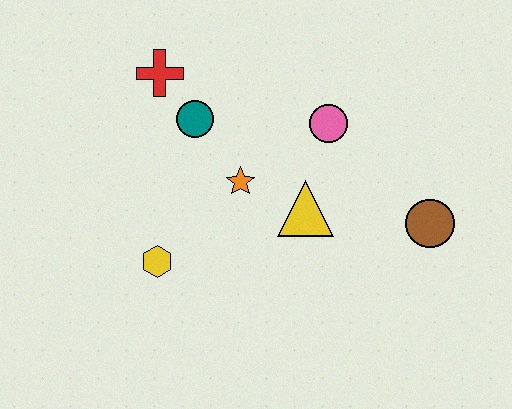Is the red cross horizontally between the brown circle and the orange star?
No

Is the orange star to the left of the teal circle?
No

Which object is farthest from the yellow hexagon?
The brown circle is farthest from the yellow hexagon.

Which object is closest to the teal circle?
The red cross is closest to the teal circle.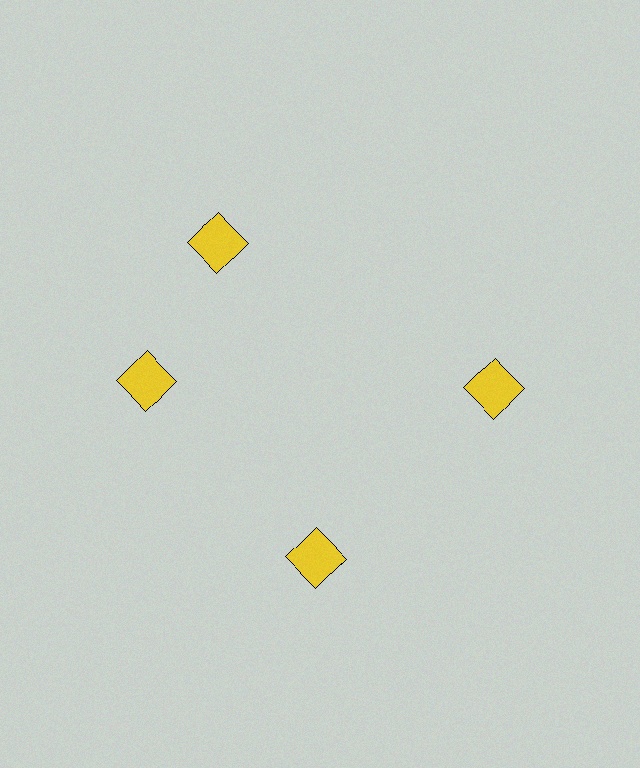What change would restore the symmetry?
The symmetry would be restored by rotating it back into even spacing with its neighbors so that all 4 squares sit at equal angles and equal distance from the center.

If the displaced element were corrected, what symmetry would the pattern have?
It would have 4-fold rotational symmetry — the pattern would map onto itself every 90 degrees.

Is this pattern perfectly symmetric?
No. The 4 yellow squares are arranged in a ring, but one element near the 12 o'clock position is rotated out of alignment along the ring, breaking the 4-fold rotational symmetry.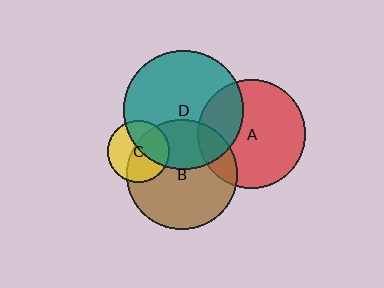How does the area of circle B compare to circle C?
Approximately 3.1 times.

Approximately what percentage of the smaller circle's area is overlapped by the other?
Approximately 35%.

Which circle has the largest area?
Circle D (teal).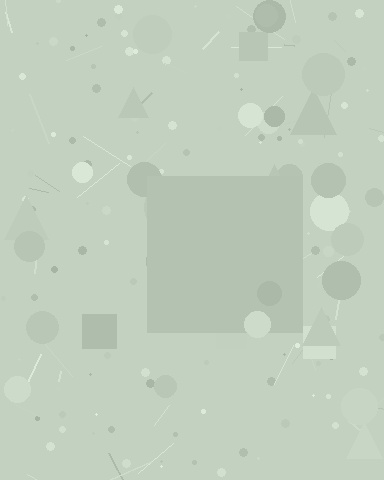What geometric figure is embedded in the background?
A square is embedded in the background.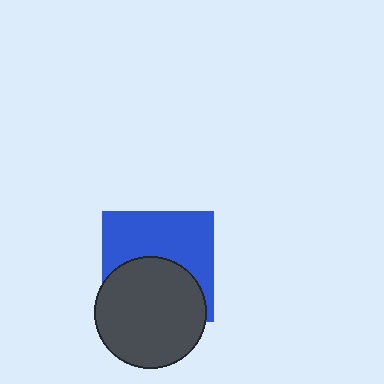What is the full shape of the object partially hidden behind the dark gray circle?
The partially hidden object is a blue square.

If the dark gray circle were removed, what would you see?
You would see the complete blue square.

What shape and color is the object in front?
The object in front is a dark gray circle.